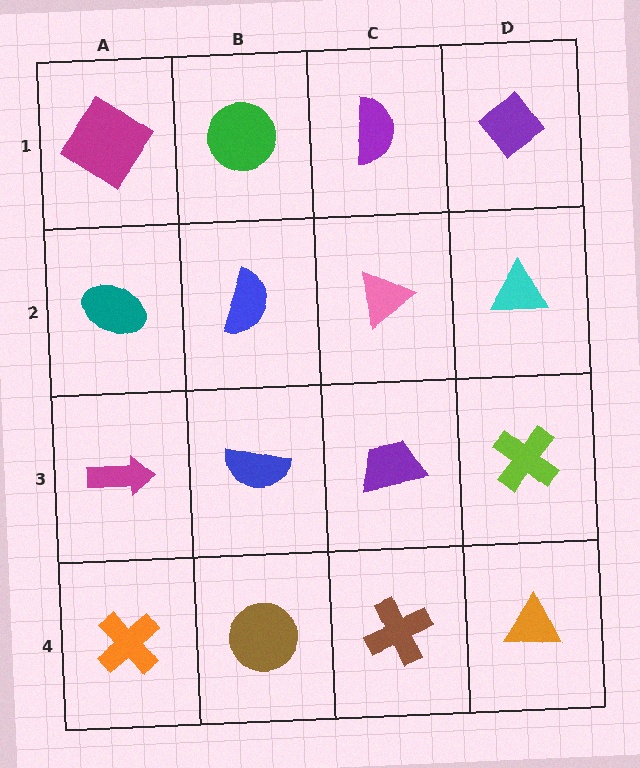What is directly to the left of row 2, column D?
A pink triangle.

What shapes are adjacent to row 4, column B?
A blue semicircle (row 3, column B), an orange cross (row 4, column A), a brown cross (row 4, column C).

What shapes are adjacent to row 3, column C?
A pink triangle (row 2, column C), a brown cross (row 4, column C), a blue semicircle (row 3, column B), a lime cross (row 3, column D).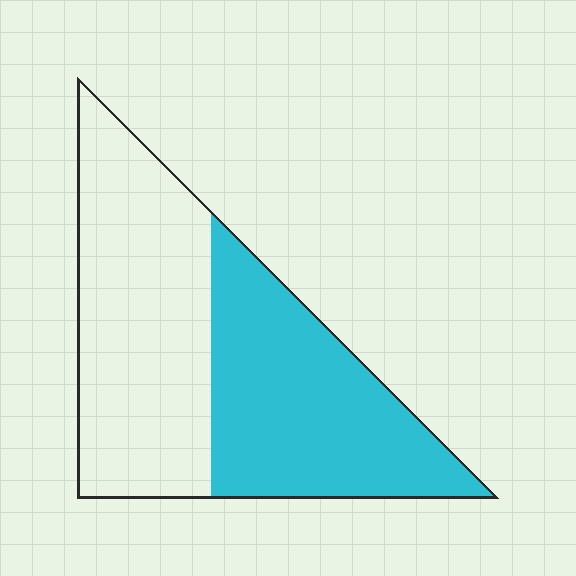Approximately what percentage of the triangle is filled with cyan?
Approximately 45%.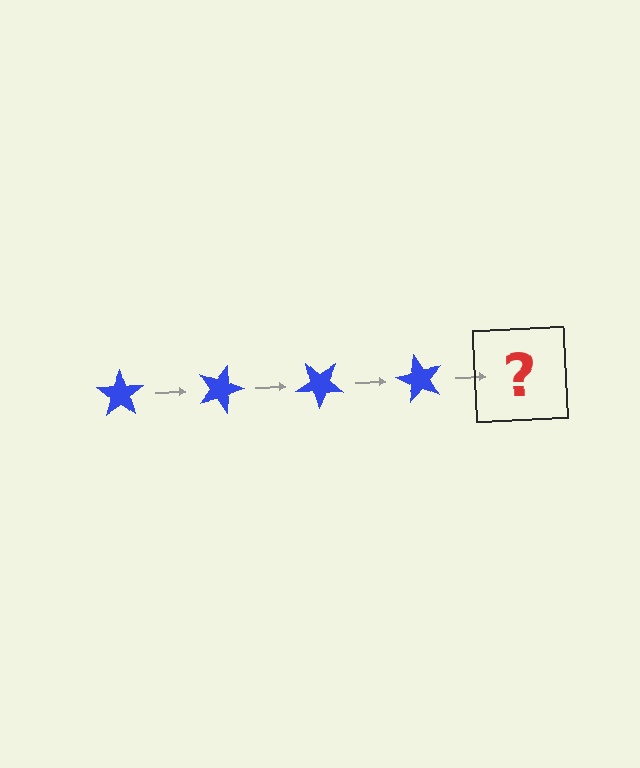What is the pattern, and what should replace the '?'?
The pattern is that the star rotates 20 degrees each step. The '?' should be a blue star rotated 80 degrees.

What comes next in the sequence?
The next element should be a blue star rotated 80 degrees.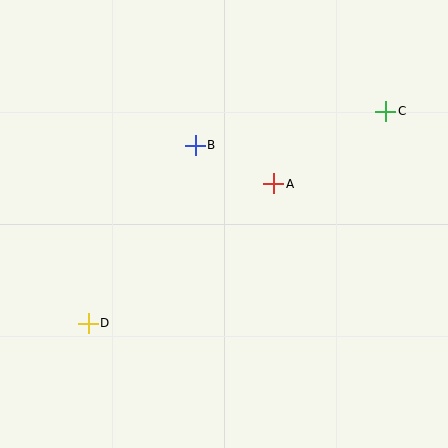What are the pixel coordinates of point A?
Point A is at (274, 184).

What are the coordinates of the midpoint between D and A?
The midpoint between D and A is at (181, 254).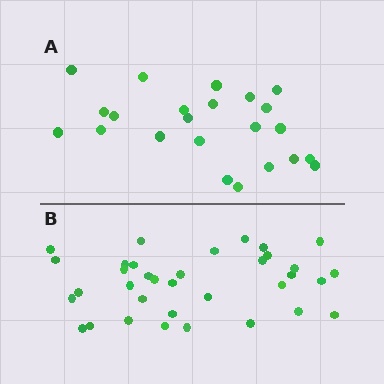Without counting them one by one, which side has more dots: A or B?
Region B (the bottom region) has more dots.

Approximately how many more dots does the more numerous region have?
Region B has roughly 12 or so more dots than region A.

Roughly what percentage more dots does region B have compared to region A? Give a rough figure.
About 50% more.